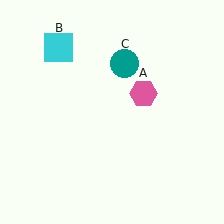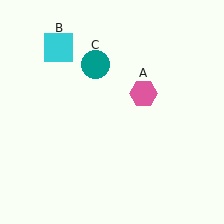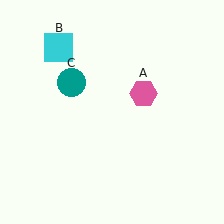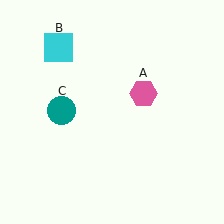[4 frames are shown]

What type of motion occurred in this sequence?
The teal circle (object C) rotated counterclockwise around the center of the scene.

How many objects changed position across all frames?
1 object changed position: teal circle (object C).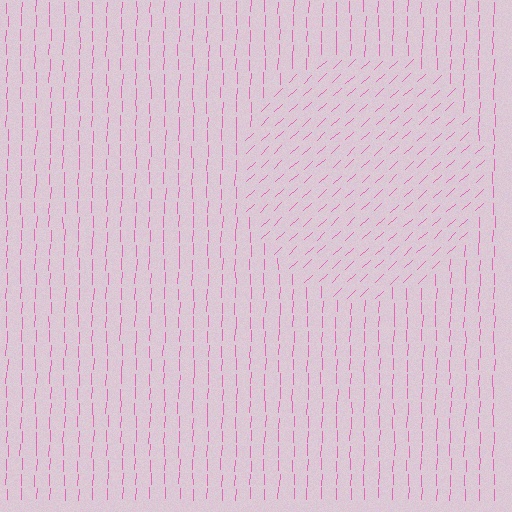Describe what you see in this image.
The image is filled with small pink line segments. A circle region in the image has lines oriented differently from the surrounding lines, creating a visible texture boundary.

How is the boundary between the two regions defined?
The boundary is defined purely by a change in line orientation (approximately 45 degrees difference). All lines are the same color and thickness.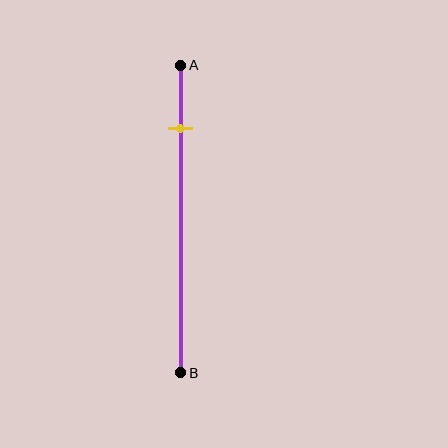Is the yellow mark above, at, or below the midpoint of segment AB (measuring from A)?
The yellow mark is above the midpoint of segment AB.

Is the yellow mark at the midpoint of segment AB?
No, the mark is at about 20% from A, not at the 50% midpoint.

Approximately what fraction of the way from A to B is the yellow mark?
The yellow mark is approximately 20% of the way from A to B.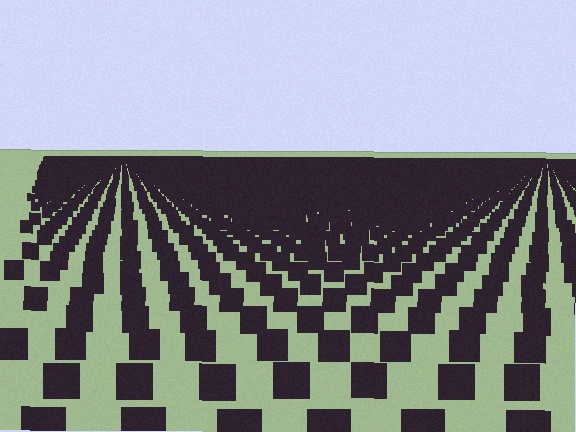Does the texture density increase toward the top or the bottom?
Density increases toward the top.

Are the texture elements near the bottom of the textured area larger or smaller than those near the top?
Larger. Near the bottom, elements are closer to the viewer and appear at a bigger on-screen size.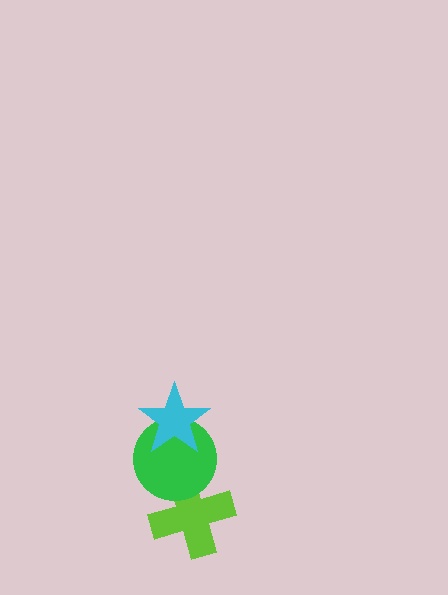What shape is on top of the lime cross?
The green circle is on top of the lime cross.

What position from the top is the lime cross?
The lime cross is 3rd from the top.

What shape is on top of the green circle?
The cyan star is on top of the green circle.